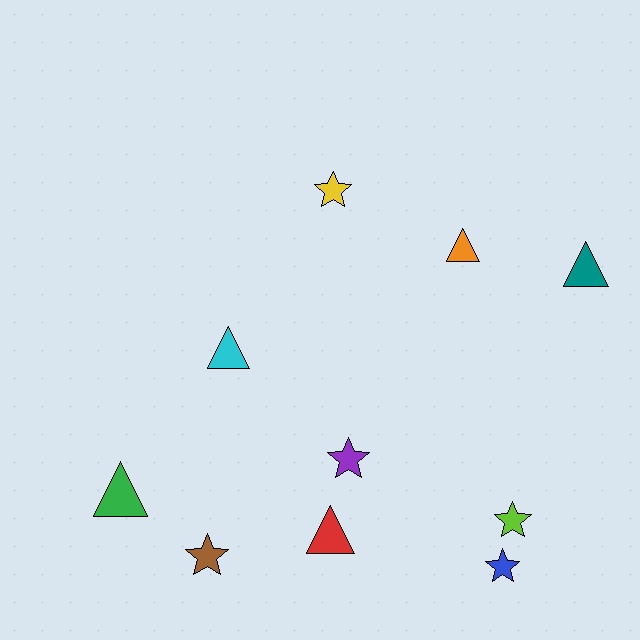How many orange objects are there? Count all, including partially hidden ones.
There is 1 orange object.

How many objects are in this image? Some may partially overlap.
There are 10 objects.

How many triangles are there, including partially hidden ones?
There are 5 triangles.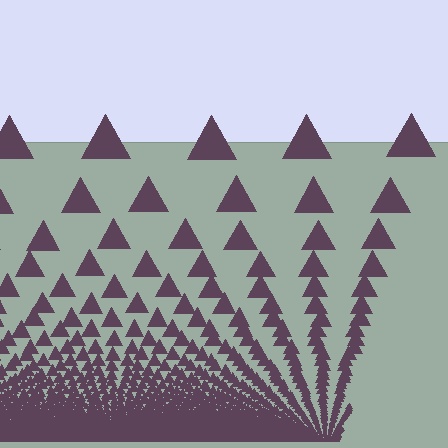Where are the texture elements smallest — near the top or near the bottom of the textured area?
Near the bottom.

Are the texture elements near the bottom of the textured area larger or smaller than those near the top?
Smaller. The gradient is inverted — elements near the bottom are smaller and denser.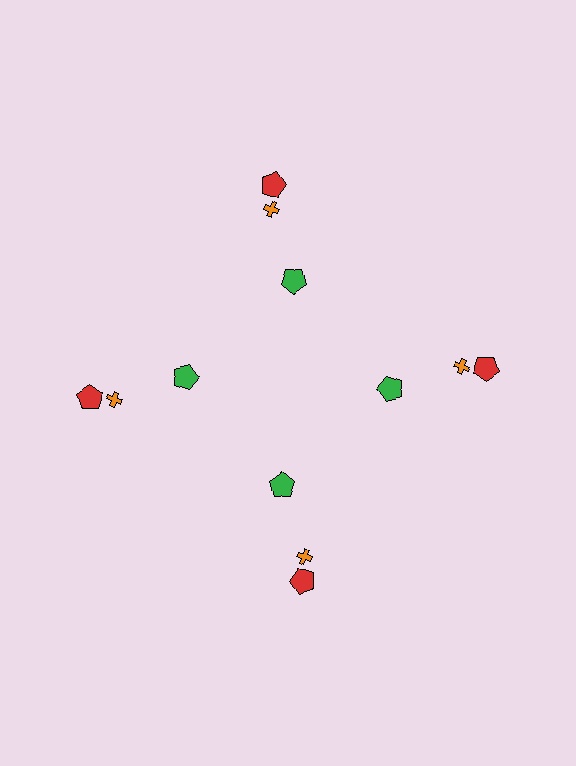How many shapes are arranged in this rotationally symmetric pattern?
There are 12 shapes, arranged in 4 groups of 3.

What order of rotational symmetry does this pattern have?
This pattern has 4-fold rotational symmetry.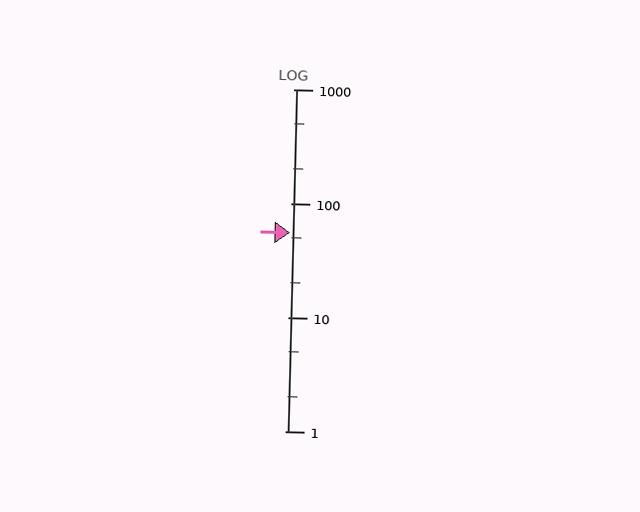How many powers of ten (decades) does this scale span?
The scale spans 3 decades, from 1 to 1000.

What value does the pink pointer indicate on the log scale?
The pointer indicates approximately 55.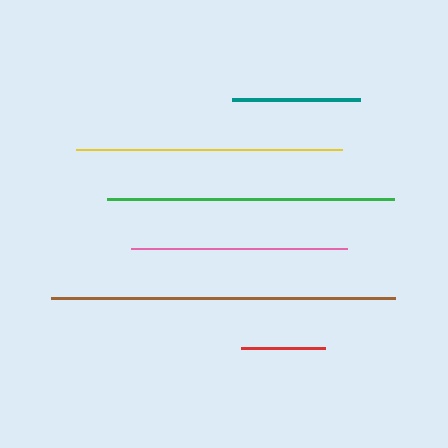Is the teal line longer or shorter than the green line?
The green line is longer than the teal line.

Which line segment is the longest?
The brown line is the longest at approximately 345 pixels.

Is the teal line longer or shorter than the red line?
The teal line is longer than the red line.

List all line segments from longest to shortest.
From longest to shortest: brown, green, yellow, pink, teal, red.